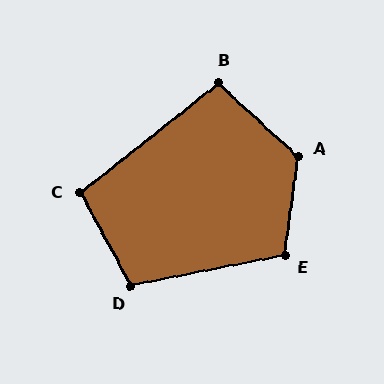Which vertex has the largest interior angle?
A, at approximately 124 degrees.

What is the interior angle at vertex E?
Approximately 109 degrees (obtuse).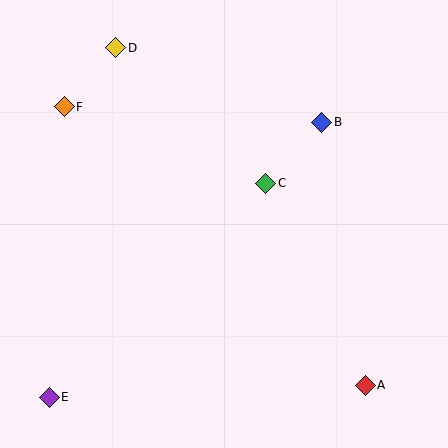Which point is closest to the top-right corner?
Point B is closest to the top-right corner.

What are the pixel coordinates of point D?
Point D is at (116, 48).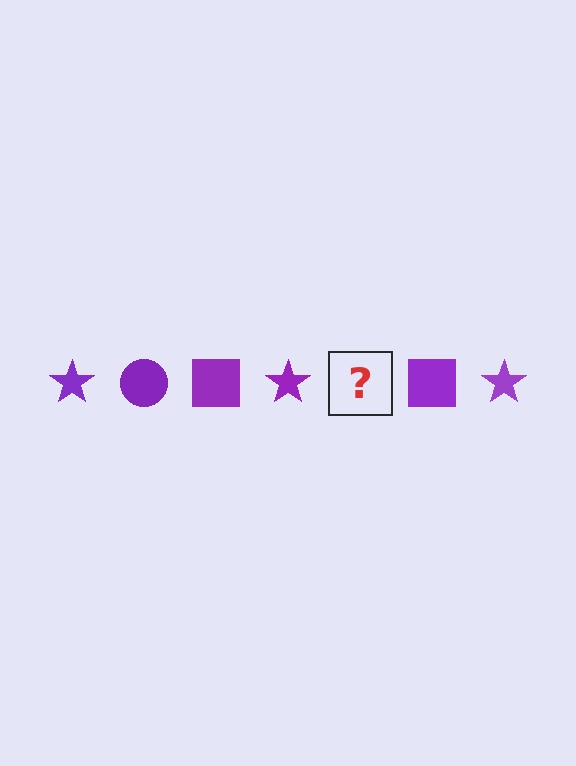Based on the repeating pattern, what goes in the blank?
The blank should be a purple circle.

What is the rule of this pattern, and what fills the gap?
The rule is that the pattern cycles through star, circle, square shapes in purple. The gap should be filled with a purple circle.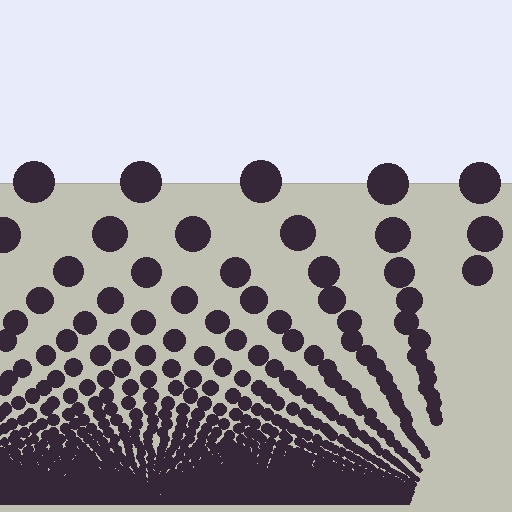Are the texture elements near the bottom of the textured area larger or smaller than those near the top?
Smaller. The gradient is inverted — elements near the bottom are smaller and denser.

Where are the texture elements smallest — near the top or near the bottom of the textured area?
Near the bottom.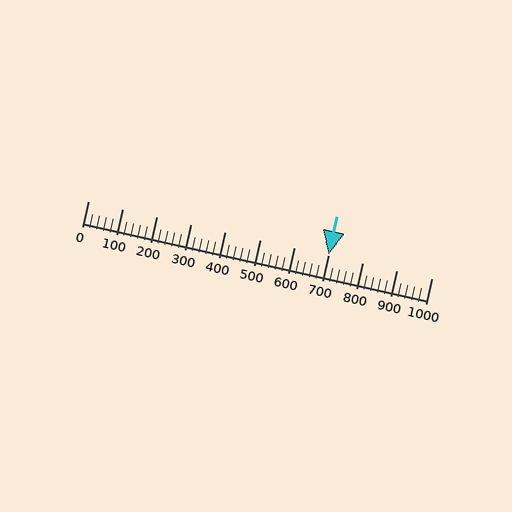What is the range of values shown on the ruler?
The ruler shows values from 0 to 1000.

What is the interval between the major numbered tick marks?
The major tick marks are spaced 100 units apart.